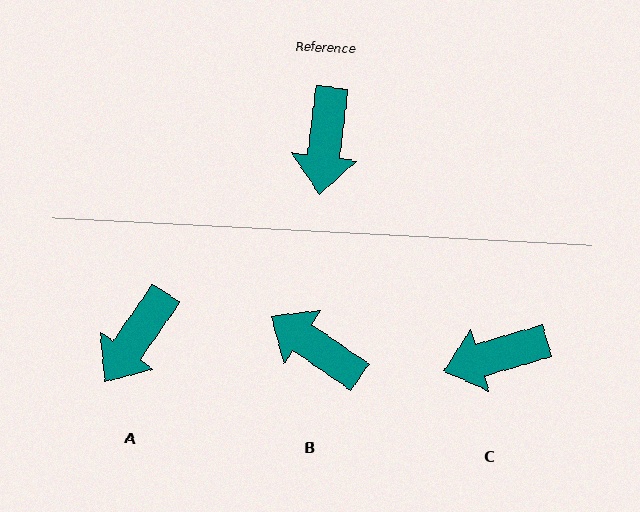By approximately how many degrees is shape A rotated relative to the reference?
Approximately 28 degrees clockwise.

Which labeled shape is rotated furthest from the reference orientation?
B, about 118 degrees away.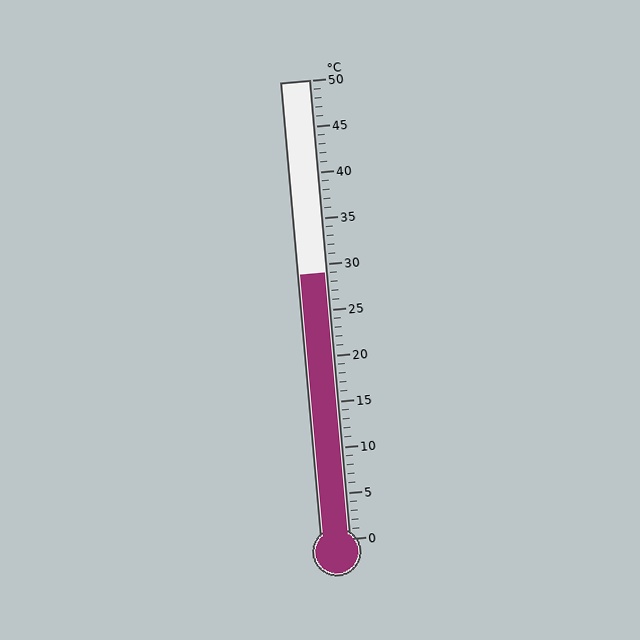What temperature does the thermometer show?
The thermometer shows approximately 29°C.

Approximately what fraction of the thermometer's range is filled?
The thermometer is filled to approximately 60% of its range.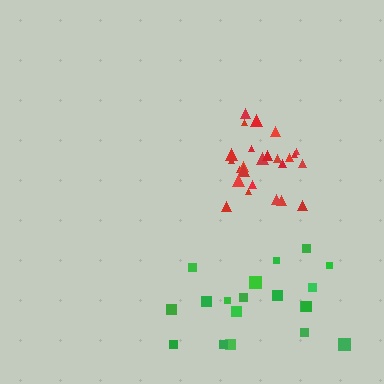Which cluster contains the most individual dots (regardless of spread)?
Red (25).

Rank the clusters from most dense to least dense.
red, green.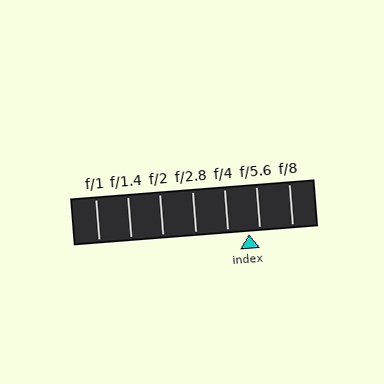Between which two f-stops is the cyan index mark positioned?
The index mark is between f/4 and f/5.6.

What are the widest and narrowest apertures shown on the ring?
The widest aperture shown is f/1 and the narrowest is f/8.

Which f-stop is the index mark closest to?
The index mark is closest to f/5.6.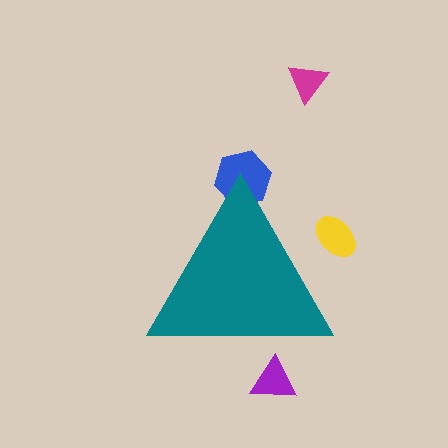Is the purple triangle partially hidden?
Yes, the purple triangle is partially hidden behind the teal triangle.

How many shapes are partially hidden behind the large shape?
3 shapes are partially hidden.